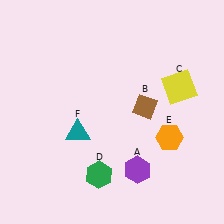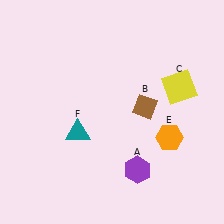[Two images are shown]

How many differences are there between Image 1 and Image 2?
There is 1 difference between the two images.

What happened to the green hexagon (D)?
The green hexagon (D) was removed in Image 2. It was in the bottom-left area of Image 1.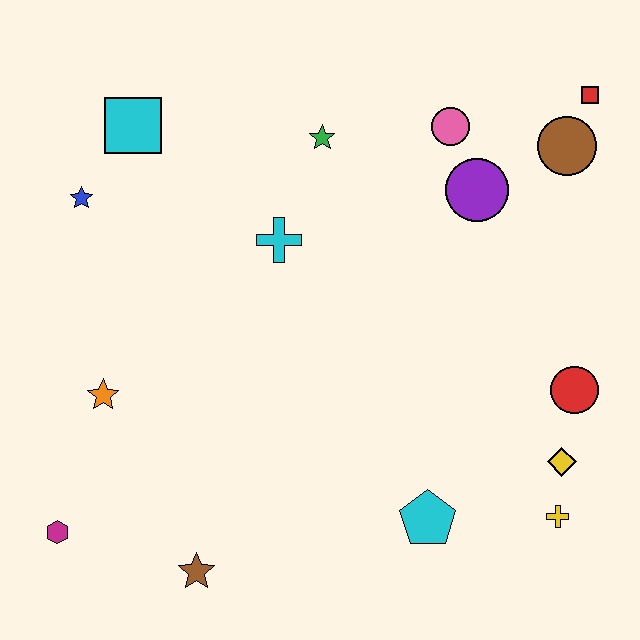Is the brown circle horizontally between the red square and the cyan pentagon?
Yes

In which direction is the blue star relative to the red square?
The blue star is to the left of the red square.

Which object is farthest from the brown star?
The red square is farthest from the brown star.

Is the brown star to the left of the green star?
Yes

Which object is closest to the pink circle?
The purple circle is closest to the pink circle.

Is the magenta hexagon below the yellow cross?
Yes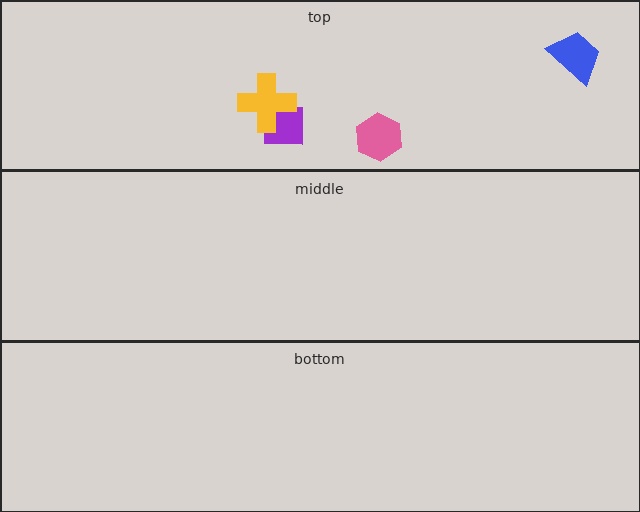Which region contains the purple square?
The top region.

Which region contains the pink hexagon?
The top region.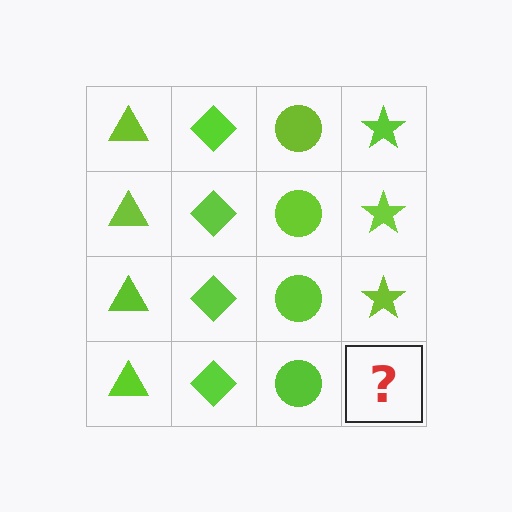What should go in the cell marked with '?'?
The missing cell should contain a lime star.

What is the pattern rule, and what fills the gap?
The rule is that each column has a consistent shape. The gap should be filled with a lime star.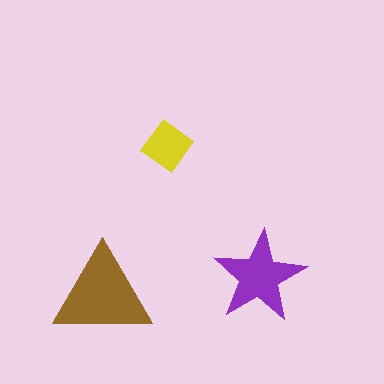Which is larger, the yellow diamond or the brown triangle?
The brown triangle.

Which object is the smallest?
The yellow diamond.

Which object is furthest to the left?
The brown triangle is leftmost.